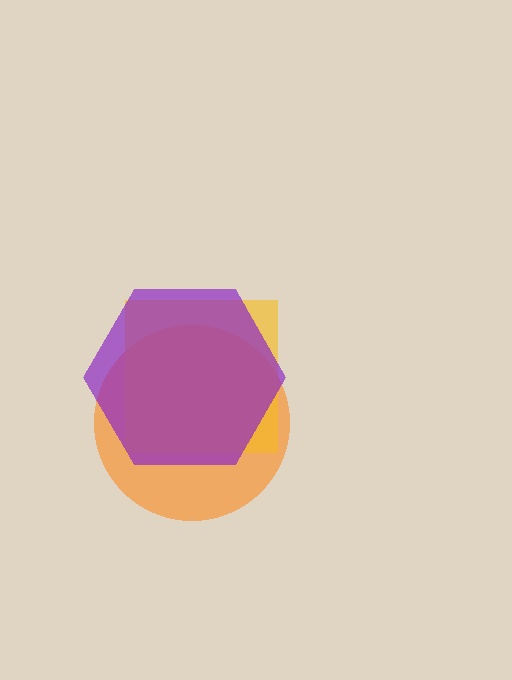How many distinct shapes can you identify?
There are 3 distinct shapes: an orange circle, a yellow square, a purple hexagon.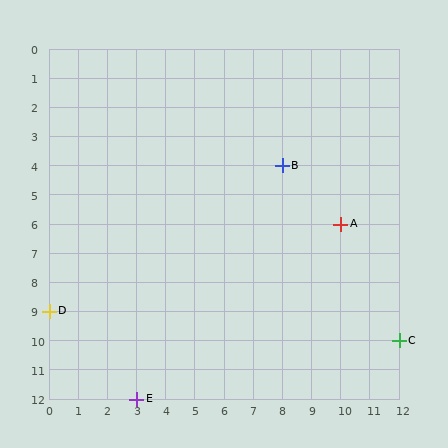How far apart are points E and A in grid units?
Points E and A are 7 columns and 6 rows apart (about 9.2 grid units diagonally).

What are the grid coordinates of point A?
Point A is at grid coordinates (10, 6).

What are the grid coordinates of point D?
Point D is at grid coordinates (0, 9).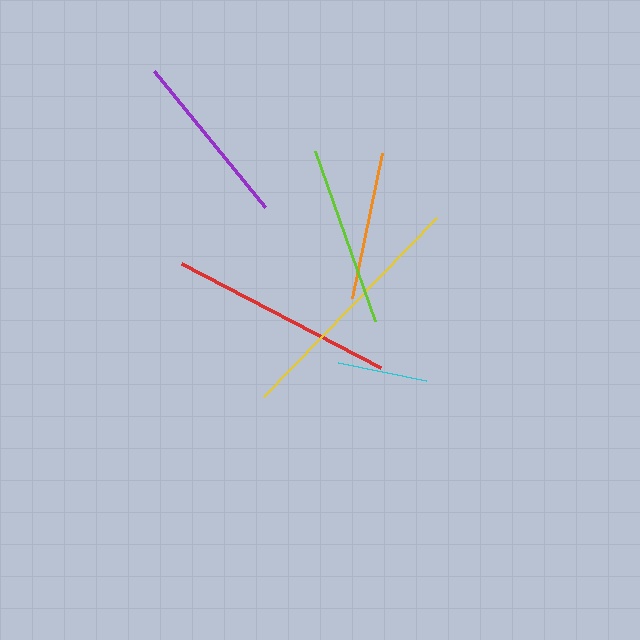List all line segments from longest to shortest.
From longest to shortest: yellow, red, lime, purple, orange, cyan.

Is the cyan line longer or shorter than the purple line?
The purple line is longer than the cyan line.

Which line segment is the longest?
The yellow line is the longest at approximately 249 pixels.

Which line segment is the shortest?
The cyan line is the shortest at approximately 90 pixels.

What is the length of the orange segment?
The orange segment is approximately 148 pixels long.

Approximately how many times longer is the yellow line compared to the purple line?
The yellow line is approximately 1.4 times the length of the purple line.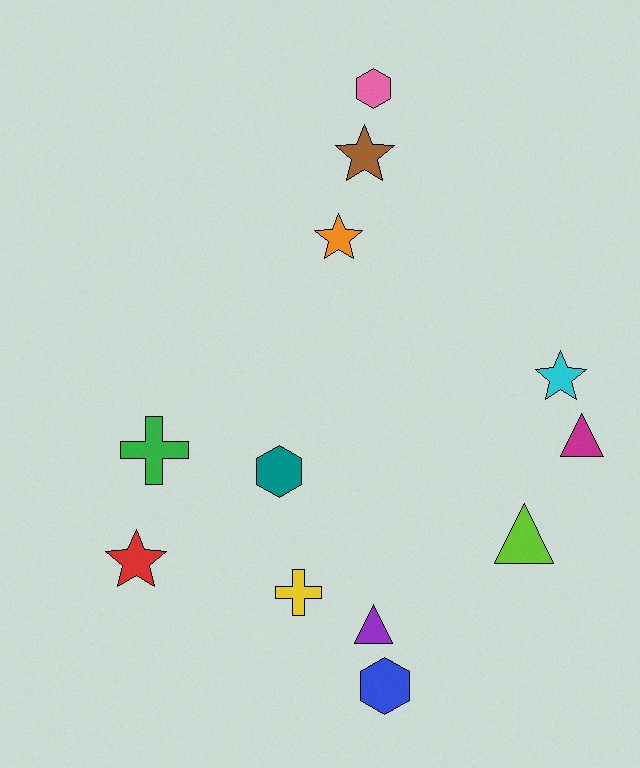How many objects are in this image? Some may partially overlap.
There are 12 objects.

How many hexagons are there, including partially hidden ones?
There are 3 hexagons.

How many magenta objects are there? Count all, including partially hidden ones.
There is 1 magenta object.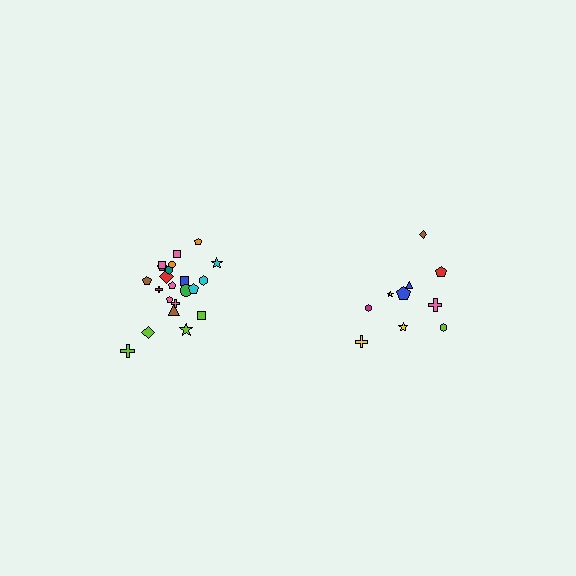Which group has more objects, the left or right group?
The left group.